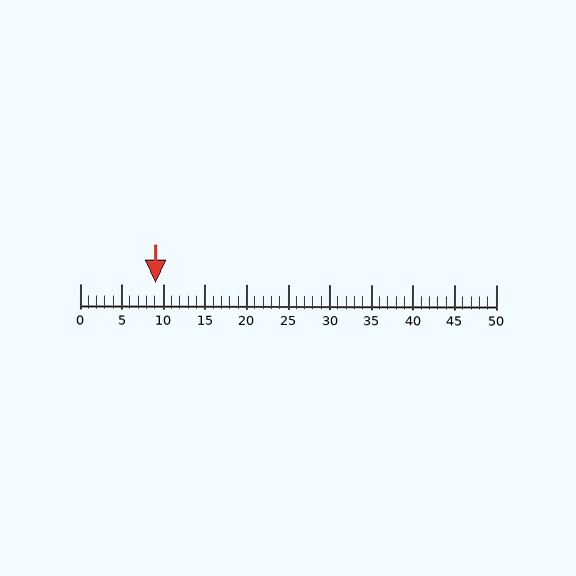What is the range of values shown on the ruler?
The ruler shows values from 0 to 50.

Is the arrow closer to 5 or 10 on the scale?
The arrow is closer to 10.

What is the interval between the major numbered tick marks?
The major tick marks are spaced 5 units apart.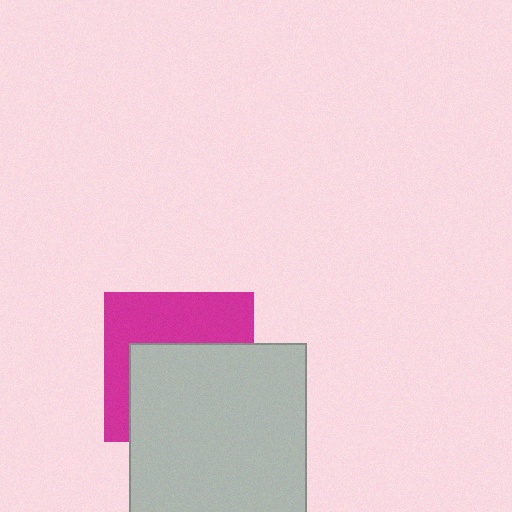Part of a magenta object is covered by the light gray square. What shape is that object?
It is a square.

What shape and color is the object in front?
The object in front is a light gray square.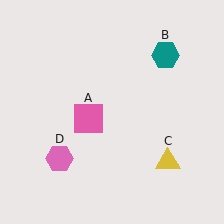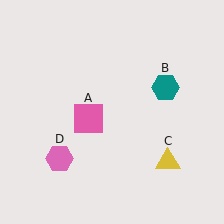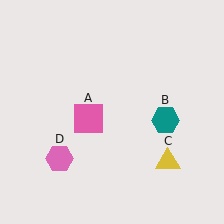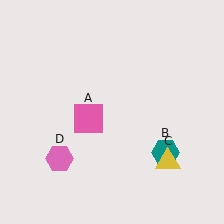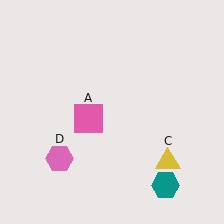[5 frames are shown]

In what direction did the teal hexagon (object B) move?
The teal hexagon (object B) moved down.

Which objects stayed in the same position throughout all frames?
Pink square (object A) and yellow triangle (object C) and pink hexagon (object D) remained stationary.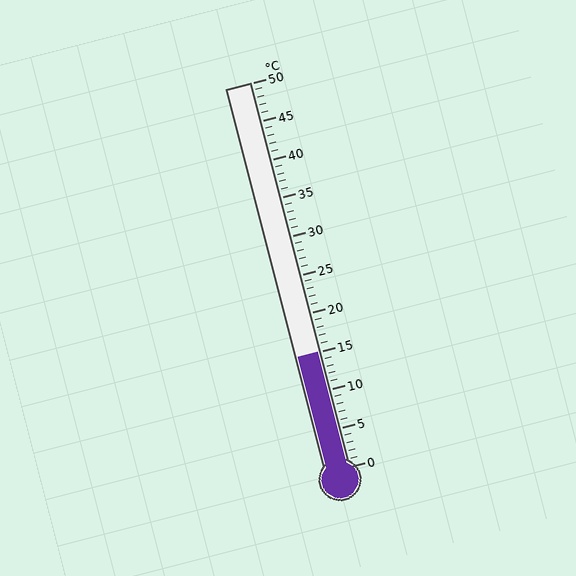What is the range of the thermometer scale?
The thermometer scale ranges from 0°C to 50°C.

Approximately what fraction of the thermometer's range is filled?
The thermometer is filled to approximately 30% of its range.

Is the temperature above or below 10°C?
The temperature is above 10°C.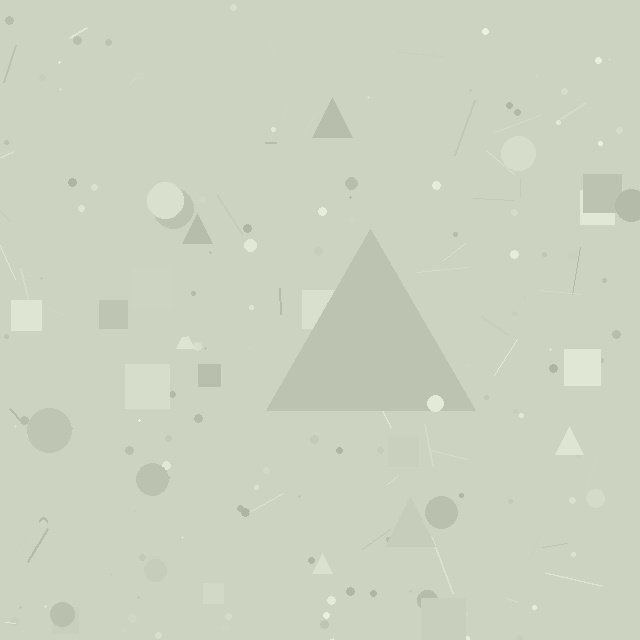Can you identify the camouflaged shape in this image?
The camouflaged shape is a triangle.